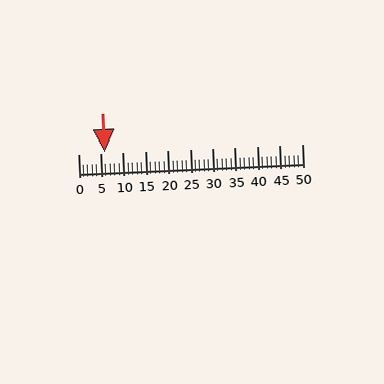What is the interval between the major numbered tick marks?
The major tick marks are spaced 5 units apart.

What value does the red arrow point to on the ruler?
The red arrow points to approximately 6.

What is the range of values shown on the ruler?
The ruler shows values from 0 to 50.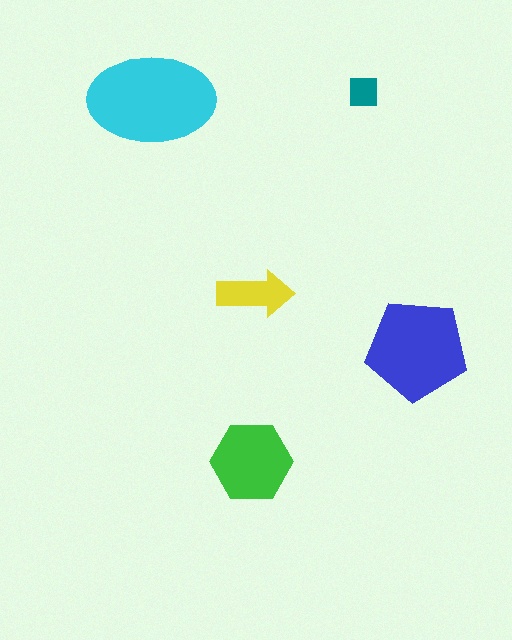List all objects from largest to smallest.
The cyan ellipse, the blue pentagon, the green hexagon, the yellow arrow, the teal square.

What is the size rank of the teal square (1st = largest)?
5th.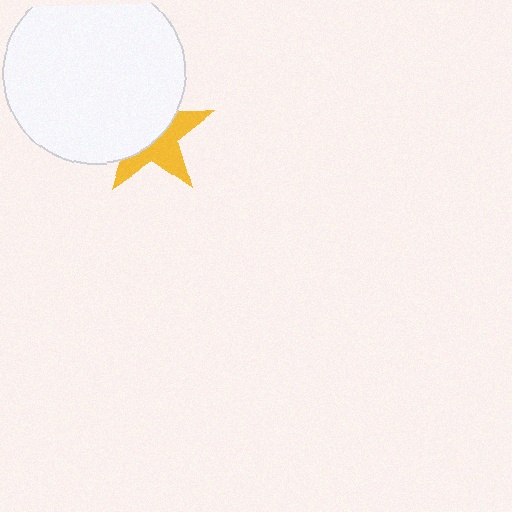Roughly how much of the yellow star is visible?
About half of it is visible (roughly 45%).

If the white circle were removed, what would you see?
You would see the complete yellow star.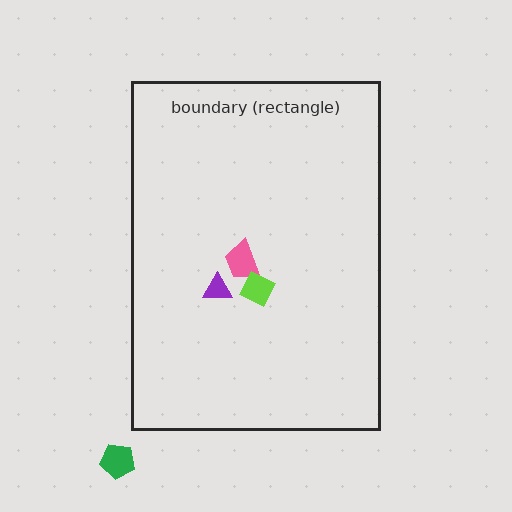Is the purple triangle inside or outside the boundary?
Inside.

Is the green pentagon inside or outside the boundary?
Outside.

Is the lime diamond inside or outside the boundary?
Inside.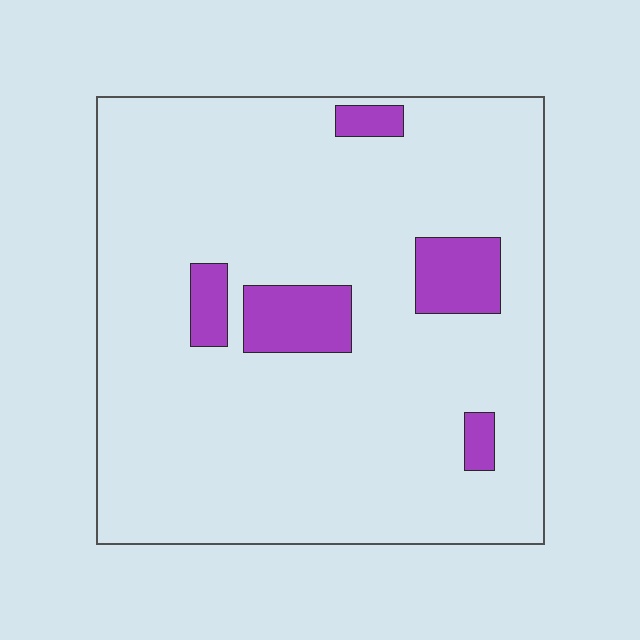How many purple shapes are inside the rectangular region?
5.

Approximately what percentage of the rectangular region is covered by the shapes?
Approximately 10%.